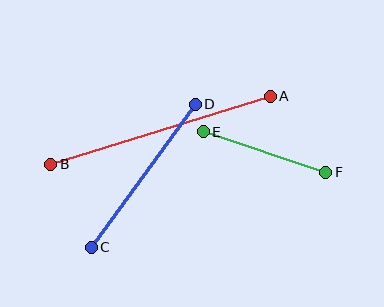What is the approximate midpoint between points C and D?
The midpoint is at approximately (143, 176) pixels.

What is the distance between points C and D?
The distance is approximately 177 pixels.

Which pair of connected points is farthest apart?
Points A and B are farthest apart.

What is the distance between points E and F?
The distance is approximately 129 pixels.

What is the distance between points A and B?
The distance is approximately 230 pixels.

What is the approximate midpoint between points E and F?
The midpoint is at approximately (265, 152) pixels.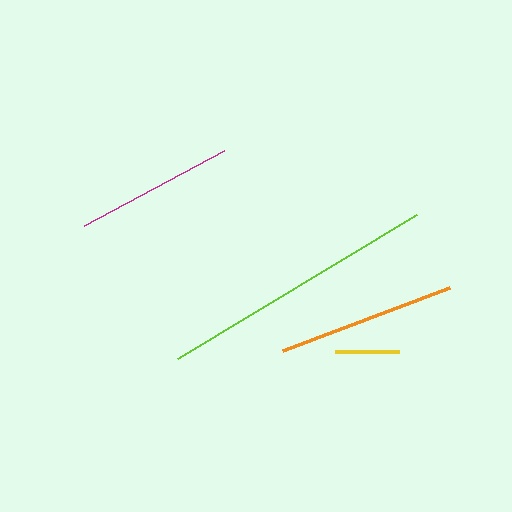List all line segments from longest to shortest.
From longest to shortest: lime, orange, magenta, yellow.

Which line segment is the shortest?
The yellow line is the shortest at approximately 64 pixels.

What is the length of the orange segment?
The orange segment is approximately 179 pixels long.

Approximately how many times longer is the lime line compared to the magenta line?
The lime line is approximately 1.8 times the length of the magenta line.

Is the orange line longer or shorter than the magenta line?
The orange line is longer than the magenta line.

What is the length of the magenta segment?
The magenta segment is approximately 159 pixels long.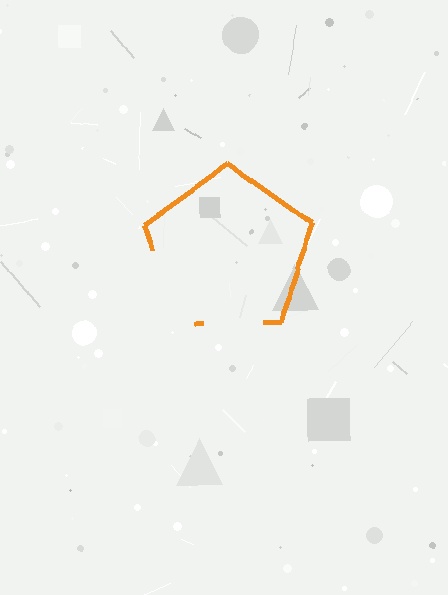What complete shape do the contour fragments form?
The contour fragments form a pentagon.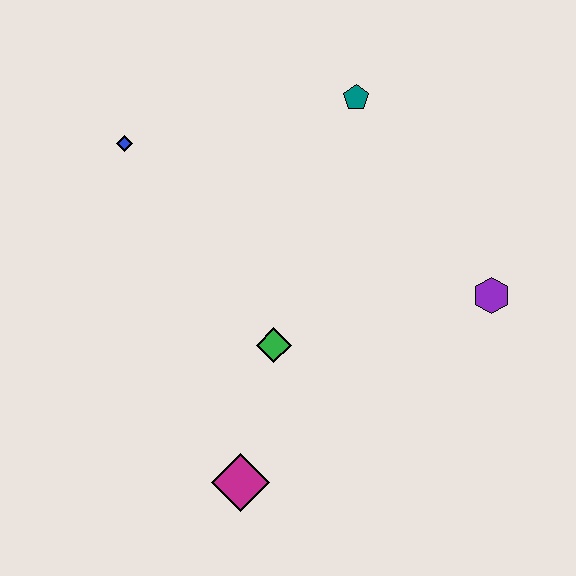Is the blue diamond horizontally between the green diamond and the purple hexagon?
No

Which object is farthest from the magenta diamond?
The teal pentagon is farthest from the magenta diamond.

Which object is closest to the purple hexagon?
The green diamond is closest to the purple hexagon.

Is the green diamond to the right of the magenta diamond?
Yes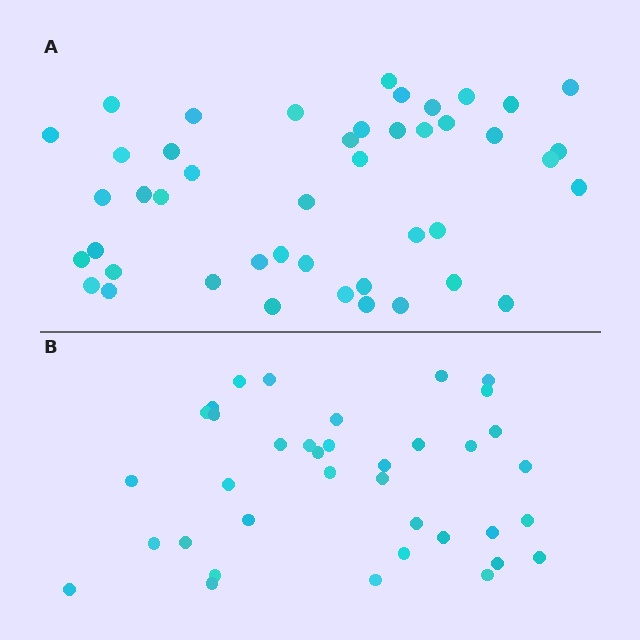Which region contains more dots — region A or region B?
Region A (the top region) has more dots.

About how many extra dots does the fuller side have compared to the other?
Region A has roughly 8 or so more dots than region B.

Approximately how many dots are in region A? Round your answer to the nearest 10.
About 40 dots. (The exact count is 45, which rounds to 40.)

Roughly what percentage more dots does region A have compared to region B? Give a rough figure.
About 20% more.